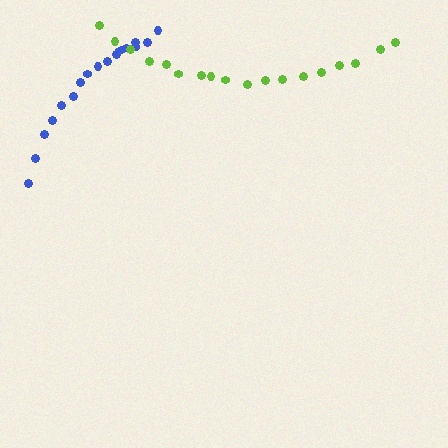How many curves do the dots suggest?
There are 2 distinct paths.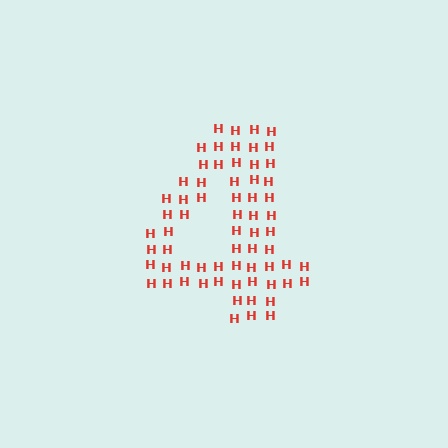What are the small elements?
The small elements are letter H's.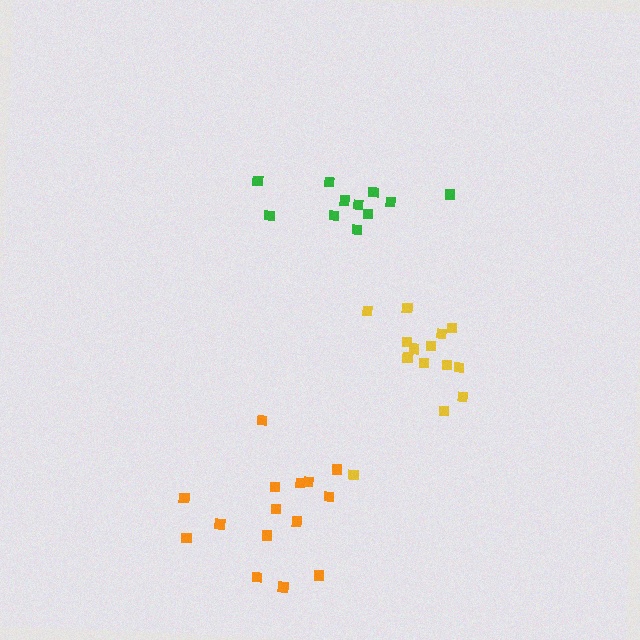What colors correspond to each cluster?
The clusters are colored: green, yellow, orange.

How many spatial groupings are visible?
There are 3 spatial groupings.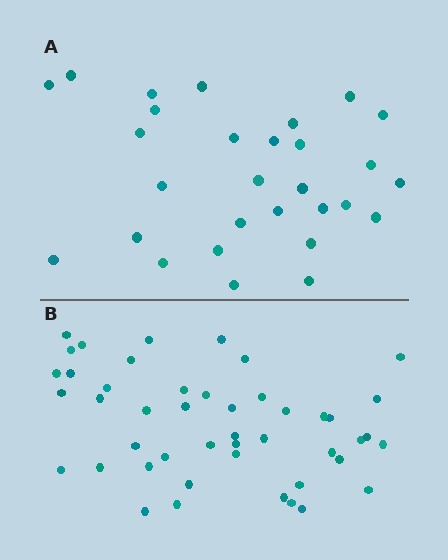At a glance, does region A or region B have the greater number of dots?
Region B (the bottom region) has more dots.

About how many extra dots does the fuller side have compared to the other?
Region B has approximately 15 more dots than region A.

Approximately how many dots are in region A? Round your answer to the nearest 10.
About 30 dots. (The exact count is 29, which rounds to 30.)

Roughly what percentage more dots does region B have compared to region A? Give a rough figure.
About 60% more.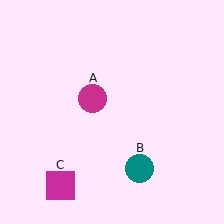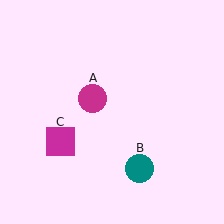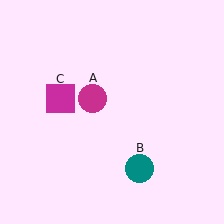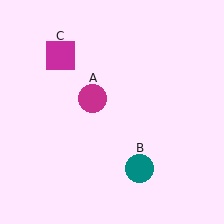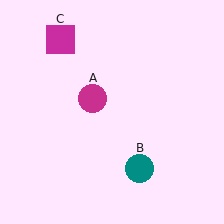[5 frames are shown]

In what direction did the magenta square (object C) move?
The magenta square (object C) moved up.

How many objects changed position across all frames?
1 object changed position: magenta square (object C).